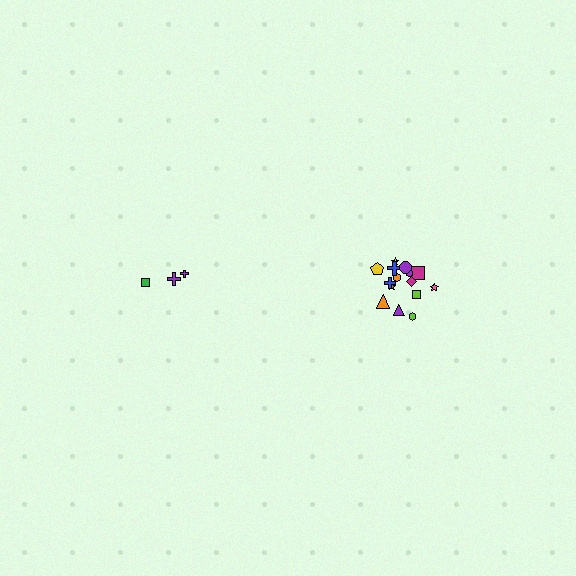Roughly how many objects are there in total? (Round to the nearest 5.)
Roughly 20 objects in total.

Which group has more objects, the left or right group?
The right group.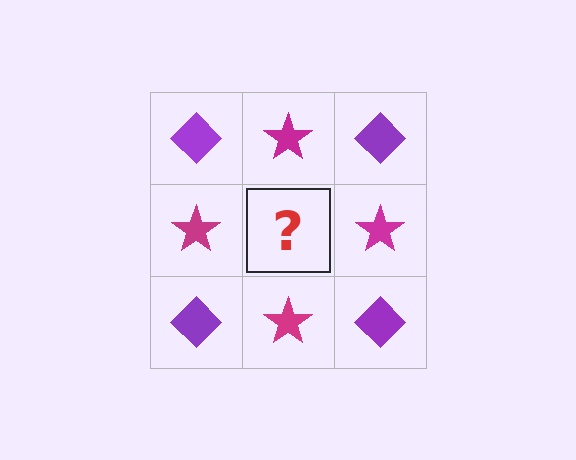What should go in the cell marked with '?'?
The missing cell should contain a purple diamond.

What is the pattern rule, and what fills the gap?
The rule is that it alternates purple diamond and magenta star in a checkerboard pattern. The gap should be filled with a purple diamond.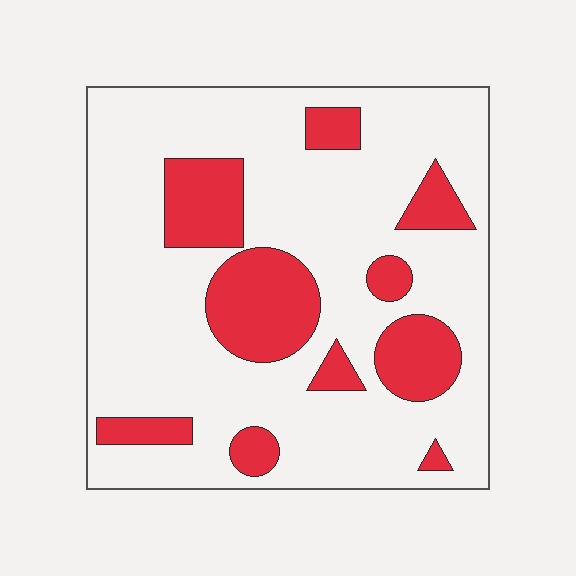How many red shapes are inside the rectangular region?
10.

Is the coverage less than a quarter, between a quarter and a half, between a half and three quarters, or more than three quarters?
Less than a quarter.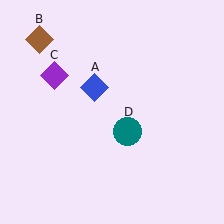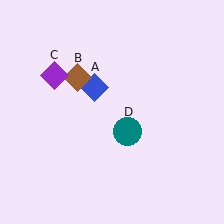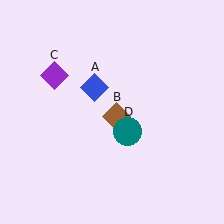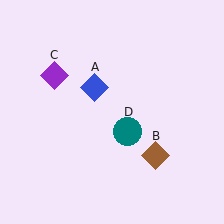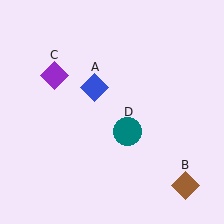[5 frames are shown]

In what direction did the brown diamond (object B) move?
The brown diamond (object B) moved down and to the right.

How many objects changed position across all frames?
1 object changed position: brown diamond (object B).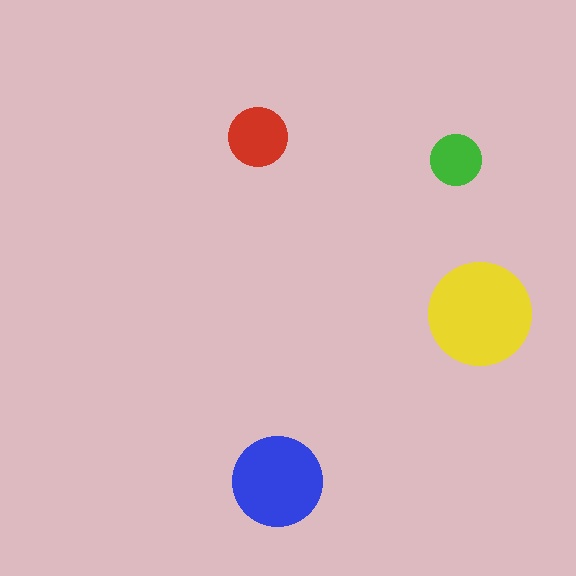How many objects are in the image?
There are 4 objects in the image.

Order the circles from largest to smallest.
the yellow one, the blue one, the red one, the green one.